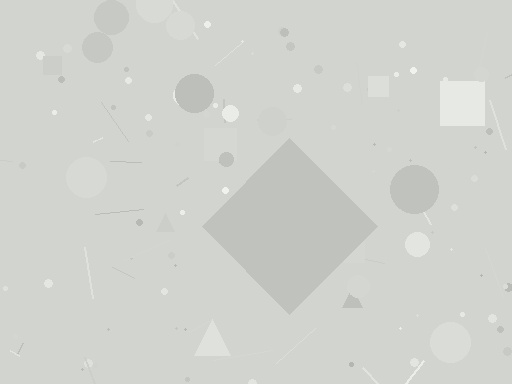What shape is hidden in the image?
A diamond is hidden in the image.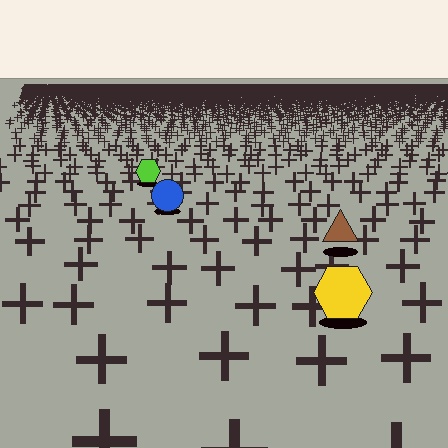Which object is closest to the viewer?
The yellow hexagon is closest. The texture marks near it are larger and more spread out.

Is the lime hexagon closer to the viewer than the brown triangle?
No. The brown triangle is closer — you can tell from the texture gradient: the ground texture is coarser near it.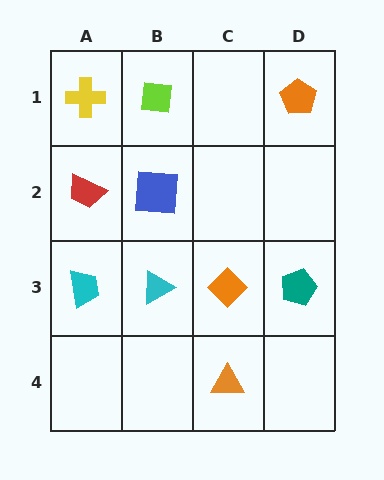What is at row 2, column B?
A blue square.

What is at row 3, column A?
A cyan trapezoid.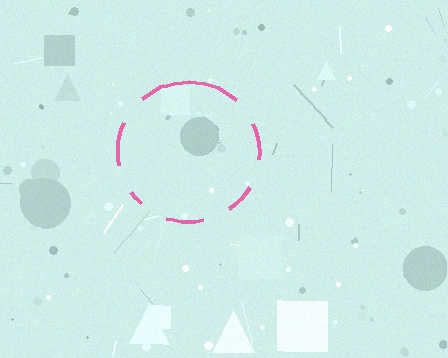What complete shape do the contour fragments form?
The contour fragments form a circle.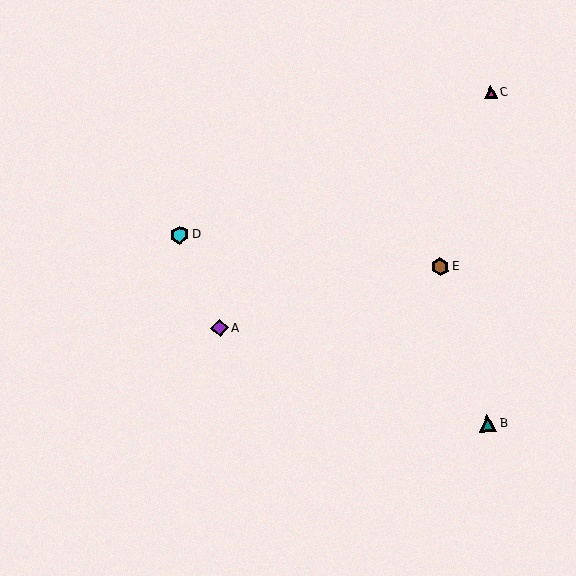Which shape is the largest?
The cyan hexagon (labeled D) is the largest.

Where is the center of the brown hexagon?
The center of the brown hexagon is at (440, 267).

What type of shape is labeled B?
Shape B is a teal triangle.